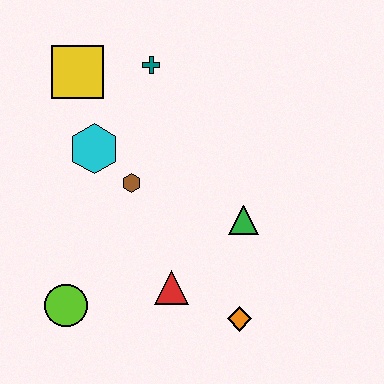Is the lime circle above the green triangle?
No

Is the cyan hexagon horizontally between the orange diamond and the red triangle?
No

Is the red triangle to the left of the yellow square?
No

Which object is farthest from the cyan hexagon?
The orange diamond is farthest from the cyan hexagon.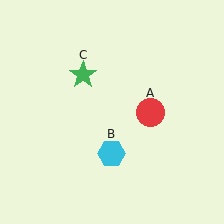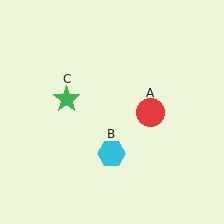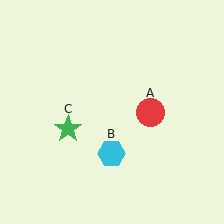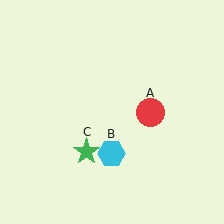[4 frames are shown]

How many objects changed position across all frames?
1 object changed position: green star (object C).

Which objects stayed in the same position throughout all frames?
Red circle (object A) and cyan hexagon (object B) remained stationary.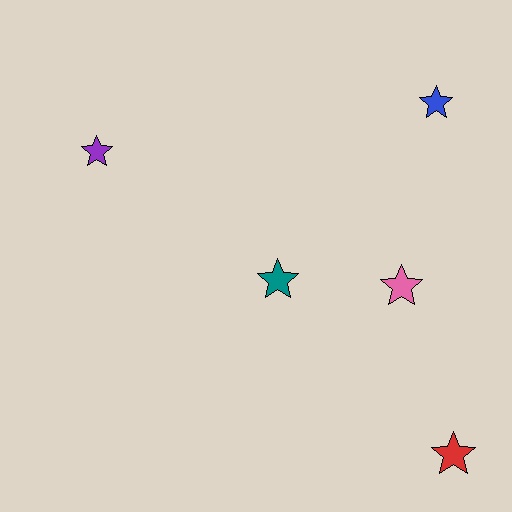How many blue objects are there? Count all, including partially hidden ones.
There is 1 blue object.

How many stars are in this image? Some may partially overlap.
There are 5 stars.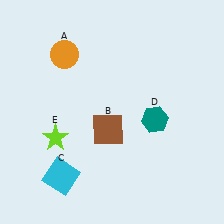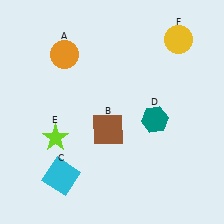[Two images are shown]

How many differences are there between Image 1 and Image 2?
There is 1 difference between the two images.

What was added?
A yellow circle (F) was added in Image 2.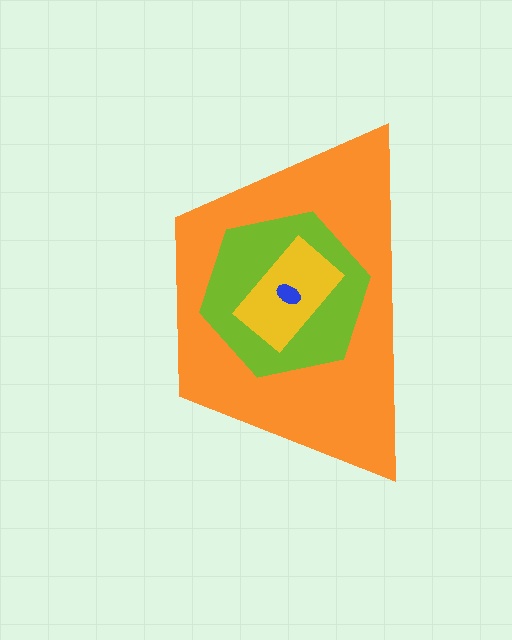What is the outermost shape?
The orange trapezoid.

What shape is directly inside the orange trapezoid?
The lime hexagon.